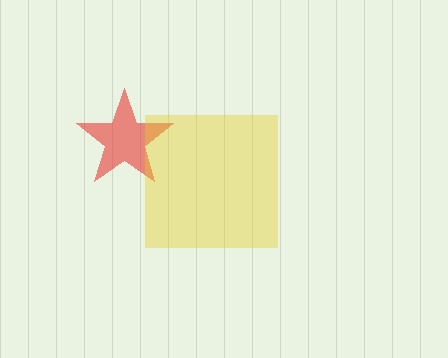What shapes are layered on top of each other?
The layered shapes are: a red star, a yellow square.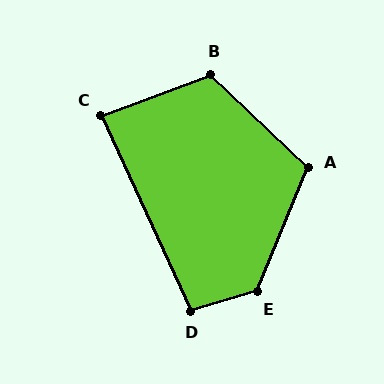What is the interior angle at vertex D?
Approximately 98 degrees (obtuse).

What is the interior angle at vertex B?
Approximately 116 degrees (obtuse).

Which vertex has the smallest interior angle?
C, at approximately 86 degrees.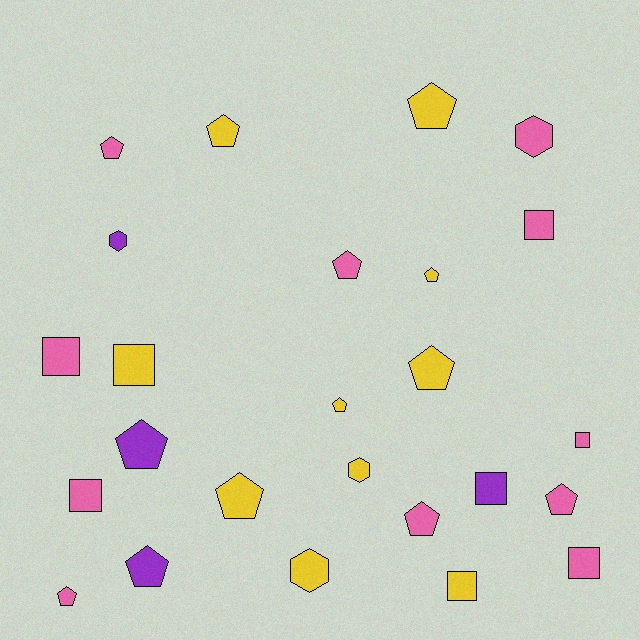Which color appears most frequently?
Pink, with 11 objects.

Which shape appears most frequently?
Pentagon, with 13 objects.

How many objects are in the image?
There are 25 objects.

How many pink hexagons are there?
There is 1 pink hexagon.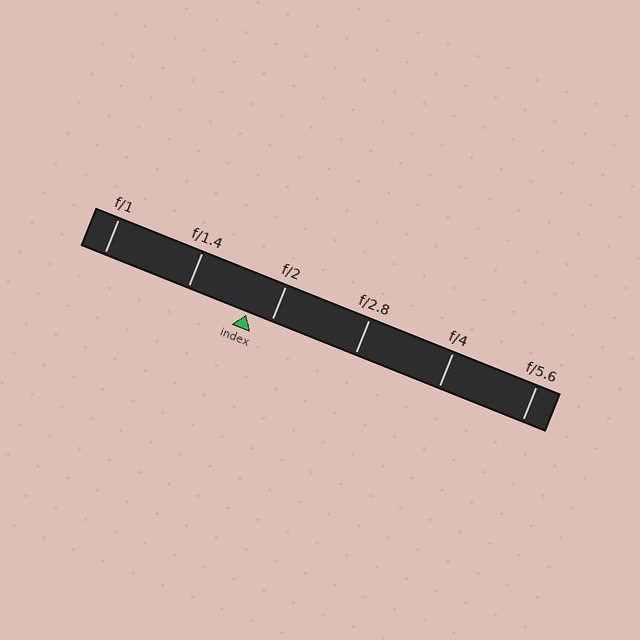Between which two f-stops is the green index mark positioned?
The index mark is between f/1.4 and f/2.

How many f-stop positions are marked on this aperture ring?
There are 6 f-stop positions marked.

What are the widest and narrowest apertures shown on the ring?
The widest aperture shown is f/1 and the narrowest is f/5.6.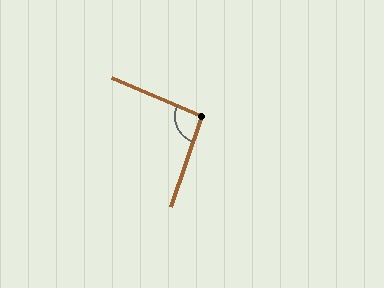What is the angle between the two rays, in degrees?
Approximately 94 degrees.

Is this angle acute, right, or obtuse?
It is approximately a right angle.